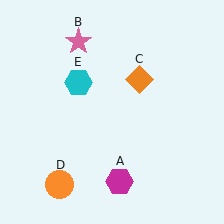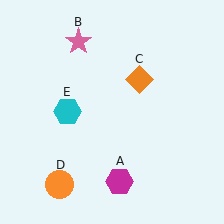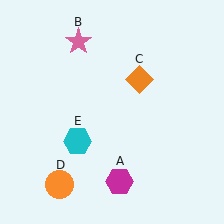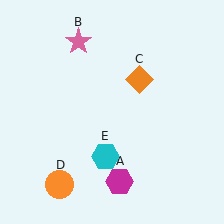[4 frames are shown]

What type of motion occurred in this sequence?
The cyan hexagon (object E) rotated counterclockwise around the center of the scene.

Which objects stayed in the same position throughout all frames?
Magenta hexagon (object A) and pink star (object B) and orange diamond (object C) and orange circle (object D) remained stationary.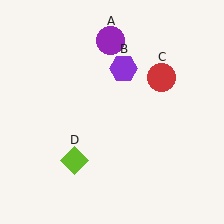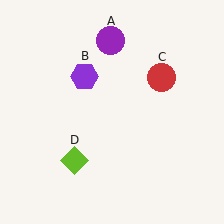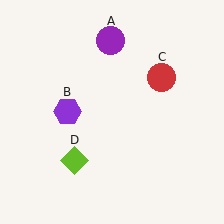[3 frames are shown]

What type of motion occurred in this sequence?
The purple hexagon (object B) rotated counterclockwise around the center of the scene.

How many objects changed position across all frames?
1 object changed position: purple hexagon (object B).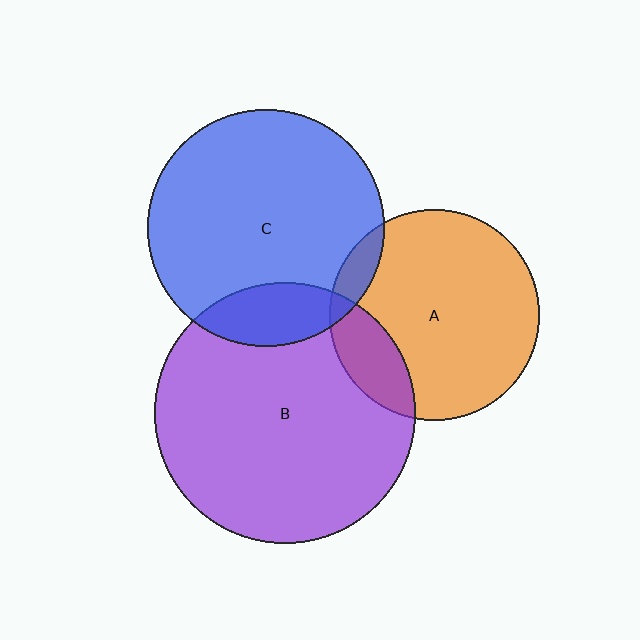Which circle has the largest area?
Circle B (purple).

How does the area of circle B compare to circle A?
Approximately 1.5 times.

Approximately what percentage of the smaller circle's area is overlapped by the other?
Approximately 10%.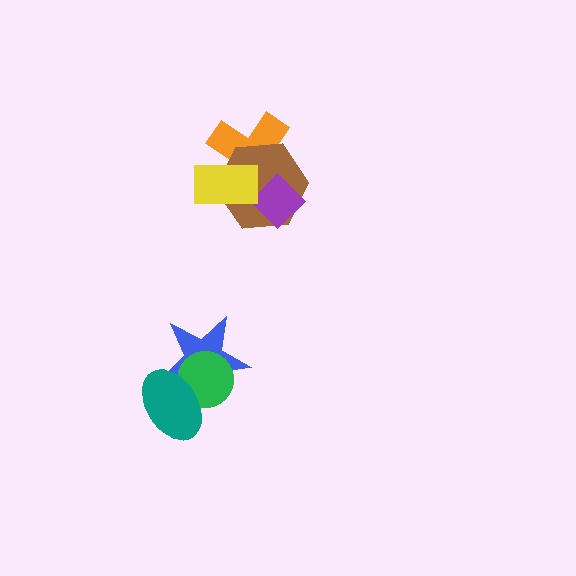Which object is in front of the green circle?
The teal ellipse is in front of the green circle.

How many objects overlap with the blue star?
2 objects overlap with the blue star.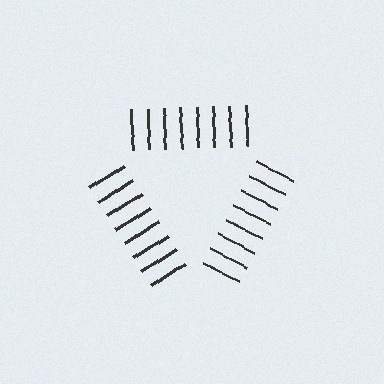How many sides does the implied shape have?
3 sides — the line-ends trace a triangle.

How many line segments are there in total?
24 — 8 along each of the 3 edges.